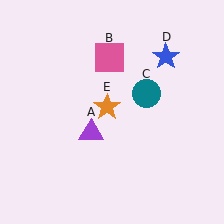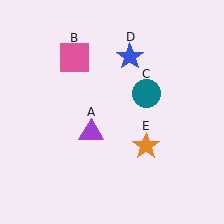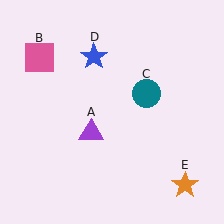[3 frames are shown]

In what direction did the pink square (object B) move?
The pink square (object B) moved left.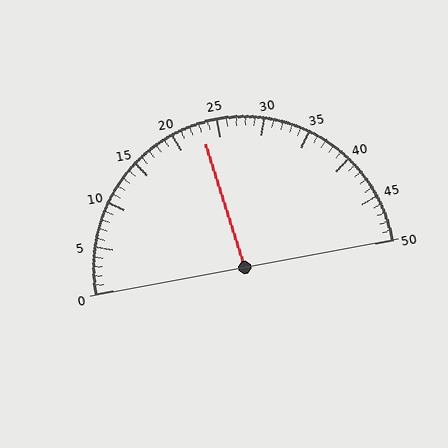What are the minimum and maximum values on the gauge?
The gauge ranges from 0 to 50.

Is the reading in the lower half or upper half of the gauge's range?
The reading is in the lower half of the range (0 to 50).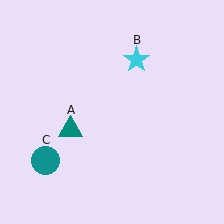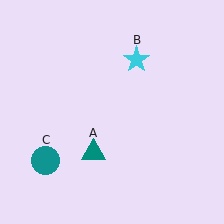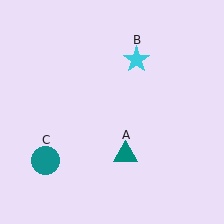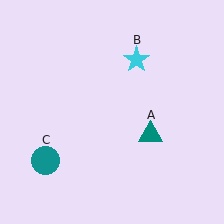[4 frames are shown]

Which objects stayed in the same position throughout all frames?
Cyan star (object B) and teal circle (object C) remained stationary.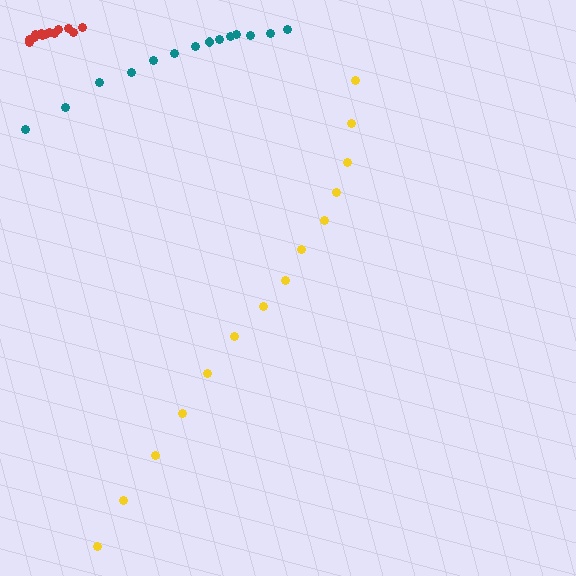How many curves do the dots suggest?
There are 3 distinct paths.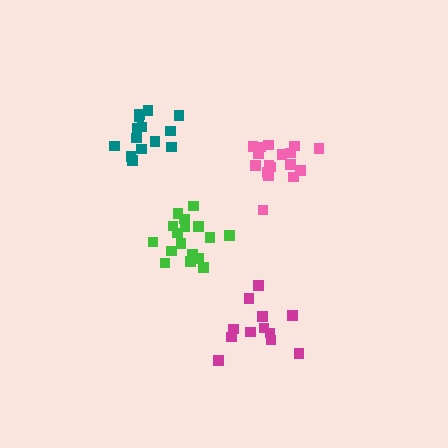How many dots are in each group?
Group 1: 17 dots, Group 2: 12 dots, Group 3: 18 dots, Group 4: 14 dots (61 total).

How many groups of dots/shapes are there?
There are 4 groups.